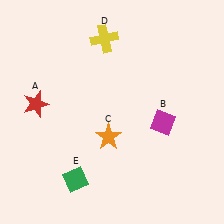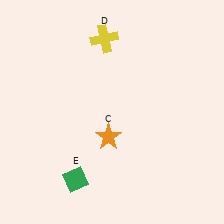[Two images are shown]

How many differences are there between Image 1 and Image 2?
There are 2 differences between the two images.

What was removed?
The magenta diamond (B), the red star (A) were removed in Image 2.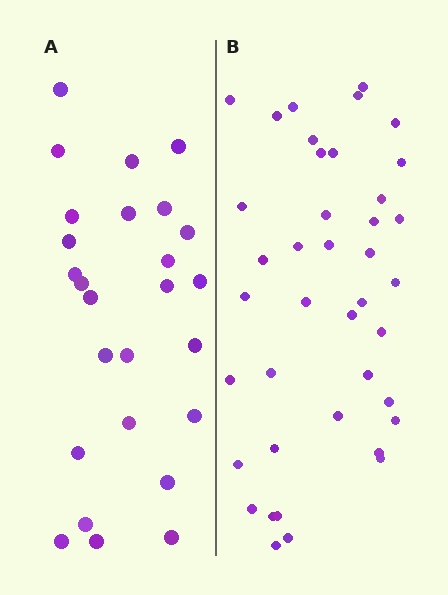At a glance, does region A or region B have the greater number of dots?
Region B (the right region) has more dots.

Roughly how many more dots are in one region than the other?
Region B has approximately 15 more dots than region A.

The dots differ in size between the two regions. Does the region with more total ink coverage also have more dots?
No. Region A has more total ink coverage because its dots are larger, but region B actually contains more individual dots. Total area can be misleading — the number of items is what matters here.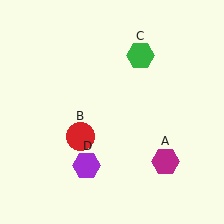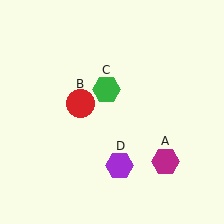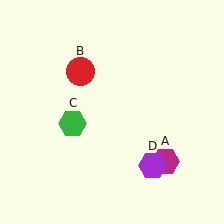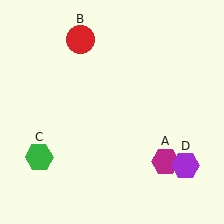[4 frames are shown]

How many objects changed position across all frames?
3 objects changed position: red circle (object B), green hexagon (object C), purple hexagon (object D).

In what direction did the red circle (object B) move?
The red circle (object B) moved up.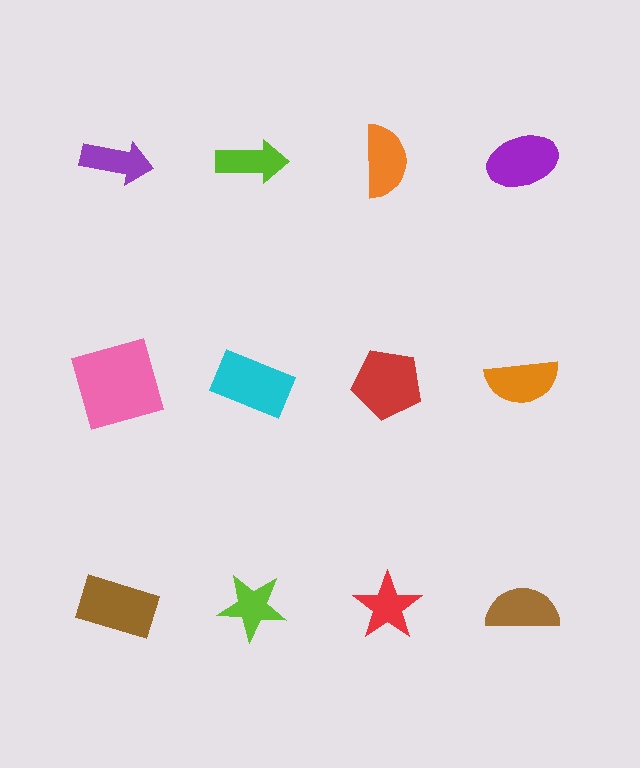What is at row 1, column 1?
A purple arrow.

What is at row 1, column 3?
An orange semicircle.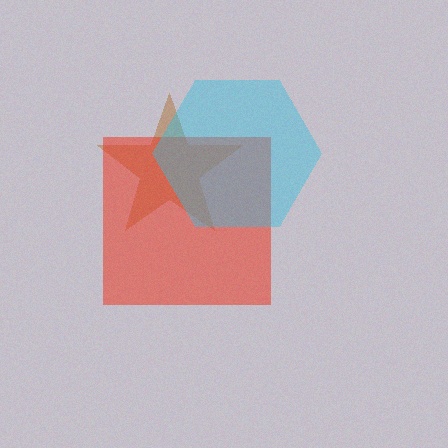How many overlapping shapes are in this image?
There are 3 overlapping shapes in the image.